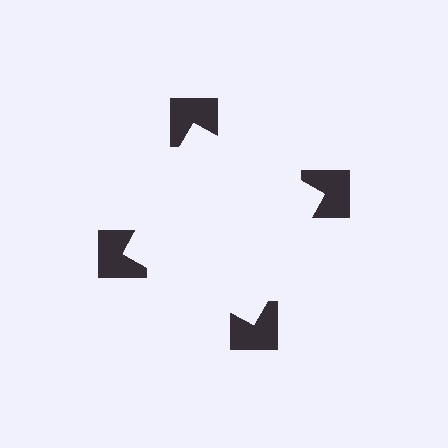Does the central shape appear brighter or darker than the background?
It typically appears slightly brighter than the background, even though no actual brightness change is drawn.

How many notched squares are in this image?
There are 4 — one at each vertex of the illusory square.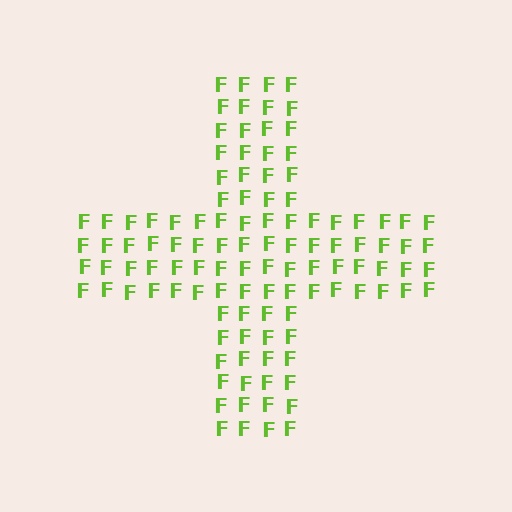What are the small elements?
The small elements are letter F's.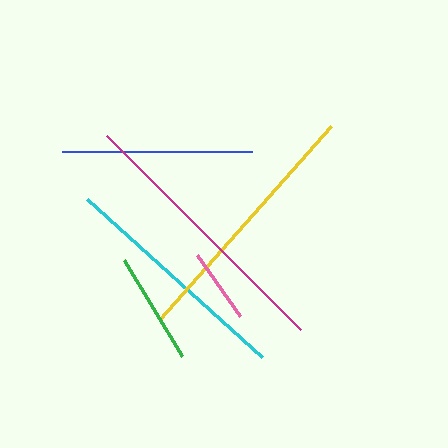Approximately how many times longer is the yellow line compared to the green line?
The yellow line is approximately 2.3 times the length of the green line.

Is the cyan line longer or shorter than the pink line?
The cyan line is longer than the pink line.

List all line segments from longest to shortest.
From longest to shortest: magenta, yellow, cyan, blue, green, pink.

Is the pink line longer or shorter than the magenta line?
The magenta line is longer than the pink line.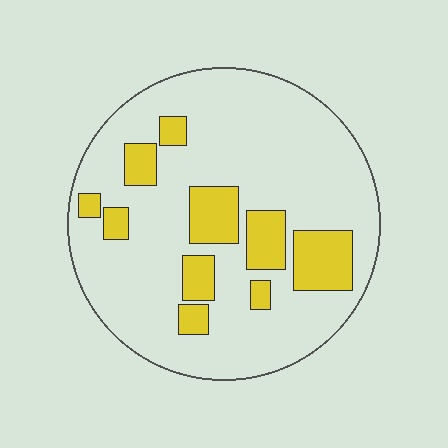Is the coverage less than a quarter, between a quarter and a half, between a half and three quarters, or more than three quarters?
Less than a quarter.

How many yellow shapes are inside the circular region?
10.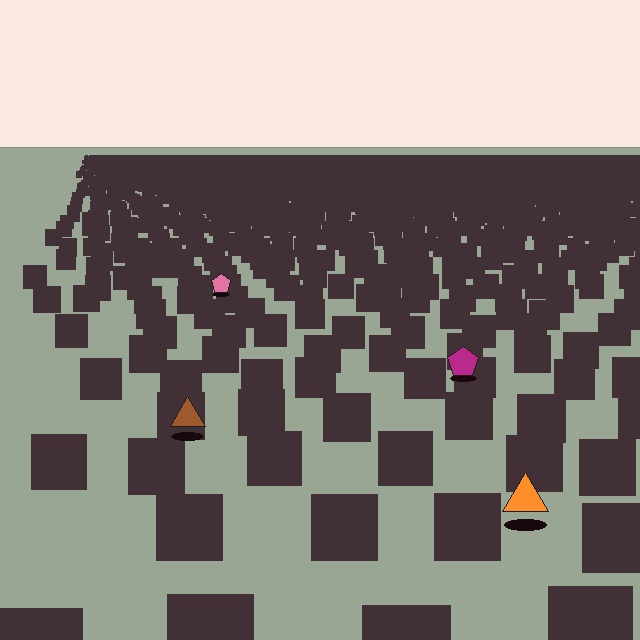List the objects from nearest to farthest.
From nearest to farthest: the orange triangle, the brown triangle, the magenta pentagon, the pink pentagon.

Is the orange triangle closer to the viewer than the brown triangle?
Yes. The orange triangle is closer — you can tell from the texture gradient: the ground texture is coarser near it.